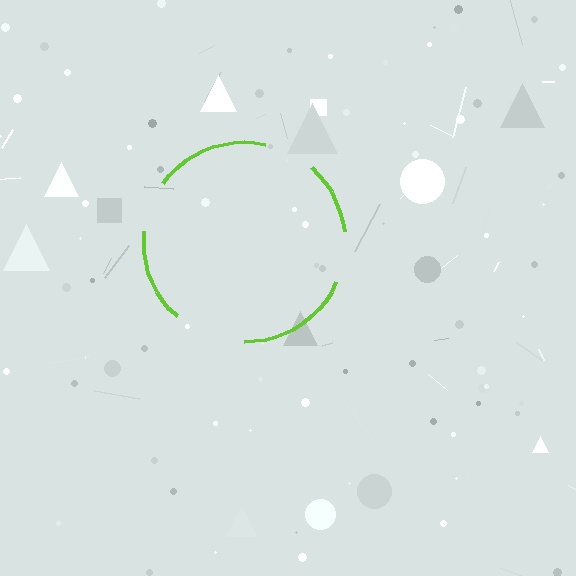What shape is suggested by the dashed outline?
The dashed outline suggests a circle.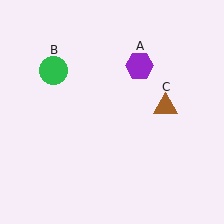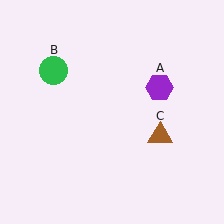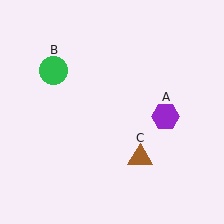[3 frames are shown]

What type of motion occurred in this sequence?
The purple hexagon (object A), brown triangle (object C) rotated clockwise around the center of the scene.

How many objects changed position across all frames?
2 objects changed position: purple hexagon (object A), brown triangle (object C).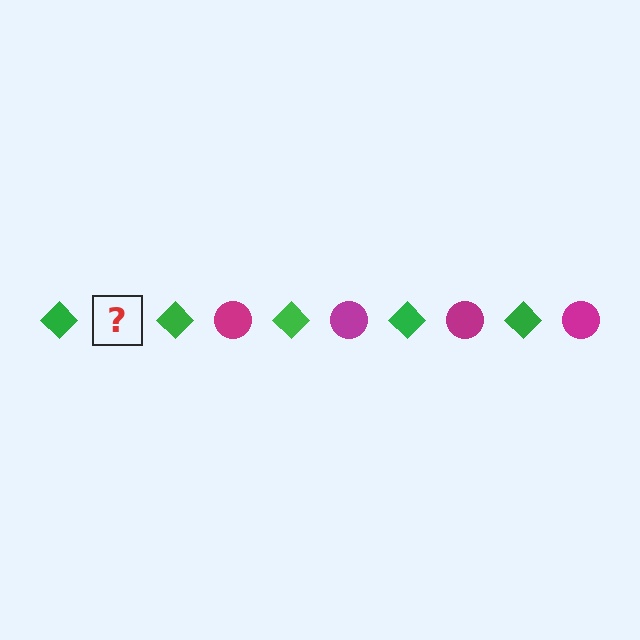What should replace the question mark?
The question mark should be replaced with a magenta circle.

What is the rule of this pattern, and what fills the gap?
The rule is that the pattern alternates between green diamond and magenta circle. The gap should be filled with a magenta circle.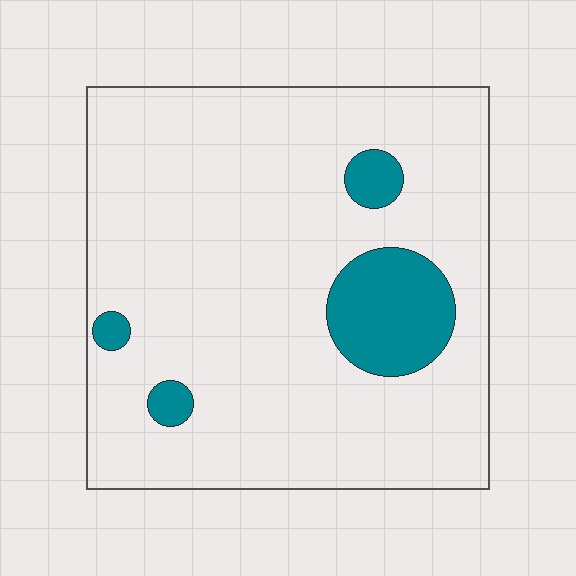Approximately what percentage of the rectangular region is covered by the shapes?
Approximately 10%.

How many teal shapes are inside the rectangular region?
4.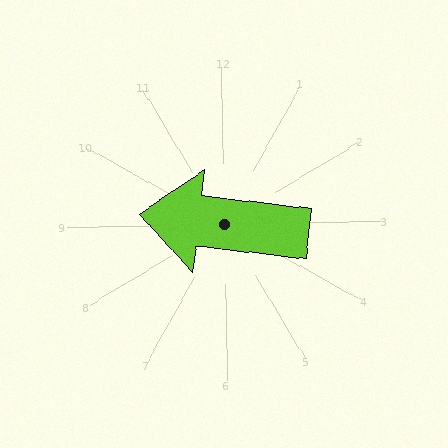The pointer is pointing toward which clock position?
Roughly 9 o'clock.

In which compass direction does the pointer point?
West.